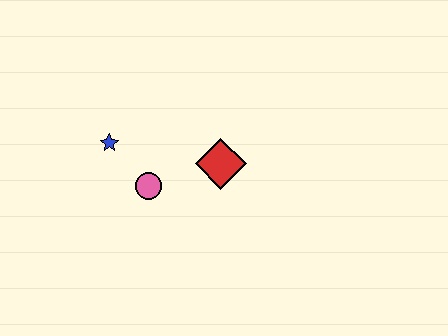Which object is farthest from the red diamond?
The blue star is farthest from the red diamond.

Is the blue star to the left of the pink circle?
Yes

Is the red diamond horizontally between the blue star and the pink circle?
No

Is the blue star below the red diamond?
No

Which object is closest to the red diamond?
The pink circle is closest to the red diamond.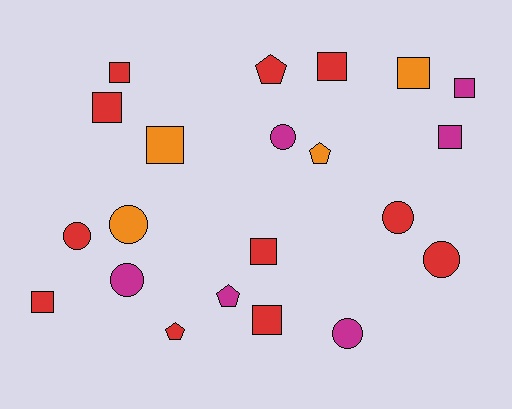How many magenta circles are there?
There are 3 magenta circles.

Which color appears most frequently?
Red, with 11 objects.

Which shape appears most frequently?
Square, with 10 objects.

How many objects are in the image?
There are 21 objects.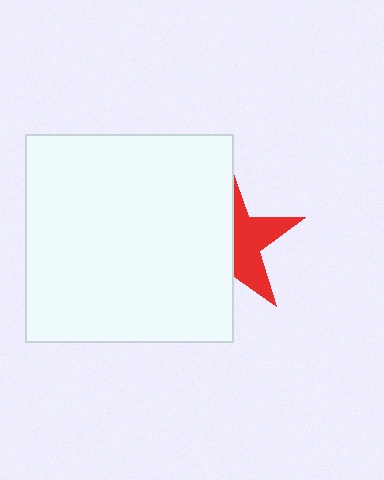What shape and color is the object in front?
The object in front is a white square.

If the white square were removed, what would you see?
You would see the complete red star.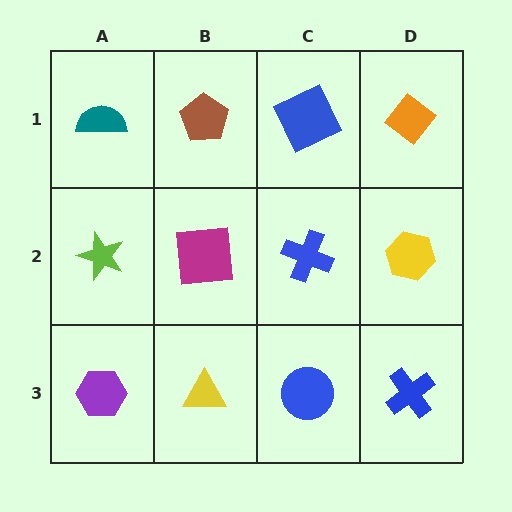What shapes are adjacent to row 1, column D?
A yellow hexagon (row 2, column D), a blue square (row 1, column C).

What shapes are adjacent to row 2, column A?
A teal semicircle (row 1, column A), a purple hexagon (row 3, column A), a magenta square (row 2, column B).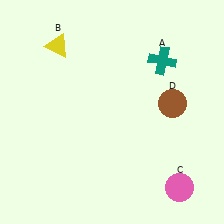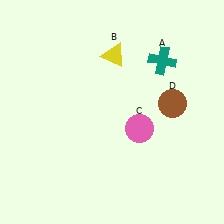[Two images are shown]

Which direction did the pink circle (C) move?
The pink circle (C) moved up.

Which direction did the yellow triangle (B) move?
The yellow triangle (B) moved right.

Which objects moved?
The objects that moved are: the yellow triangle (B), the pink circle (C).